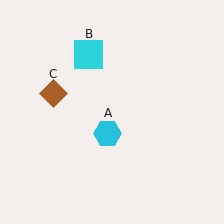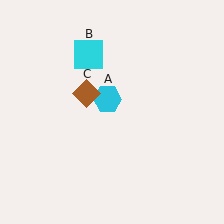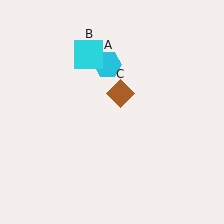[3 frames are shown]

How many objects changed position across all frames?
2 objects changed position: cyan hexagon (object A), brown diamond (object C).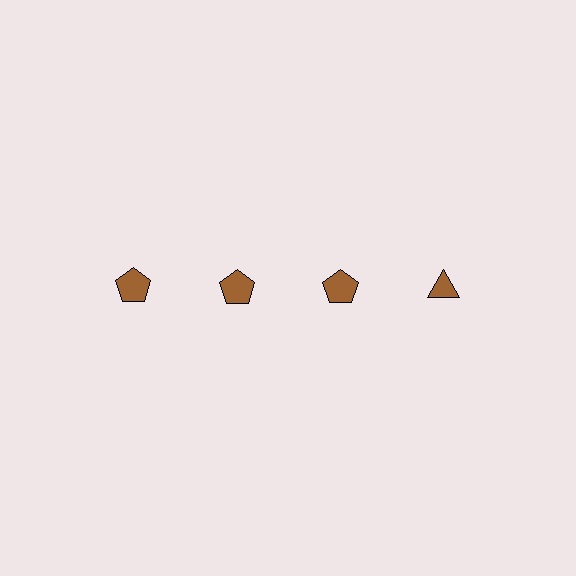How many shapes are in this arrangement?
There are 4 shapes arranged in a grid pattern.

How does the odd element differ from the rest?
It has a different shape: triangle instead of pentagon.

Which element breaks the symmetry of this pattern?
The brown triangle in the top row, second from right column breaks the symmetry. All other shapes are brown pentagons.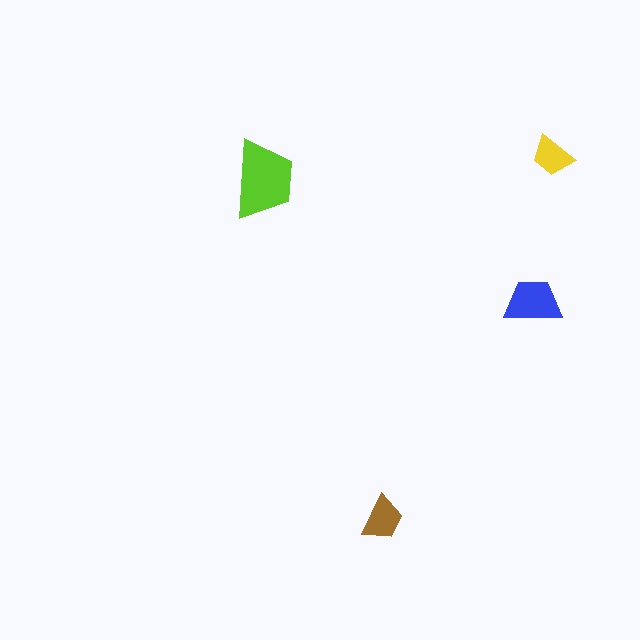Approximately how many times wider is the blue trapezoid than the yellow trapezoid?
About 1.5 times wider.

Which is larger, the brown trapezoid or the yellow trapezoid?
The brown one.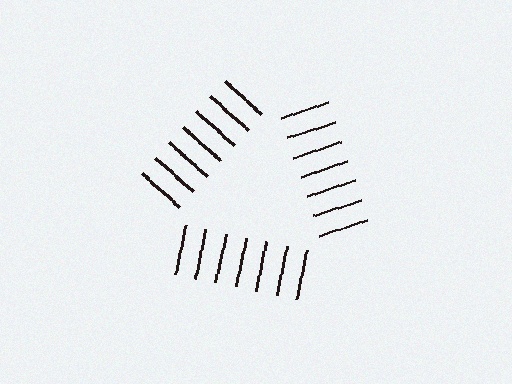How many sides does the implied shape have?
3 sides — the line-ends trace a triangle.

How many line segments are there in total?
21 — 7 along each of the 3 edges.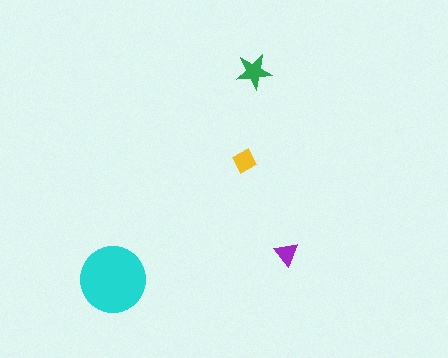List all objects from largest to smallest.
The cyan circle, the green star, the yellow diamond, the purple triangle.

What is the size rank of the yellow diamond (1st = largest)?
3rd.